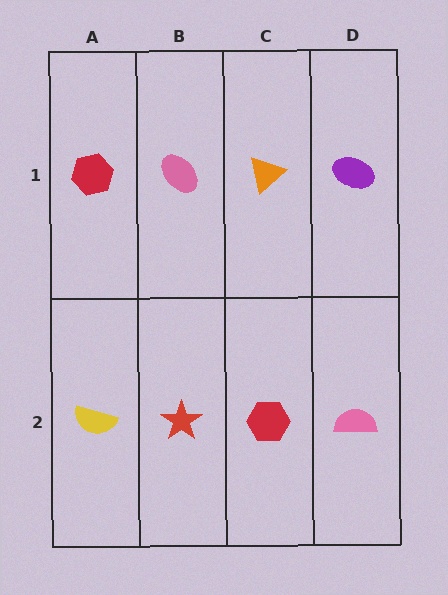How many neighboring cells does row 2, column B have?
3.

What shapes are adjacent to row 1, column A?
A yellow semicircle (row 2, column A), a pink ellipse (row 1, column B).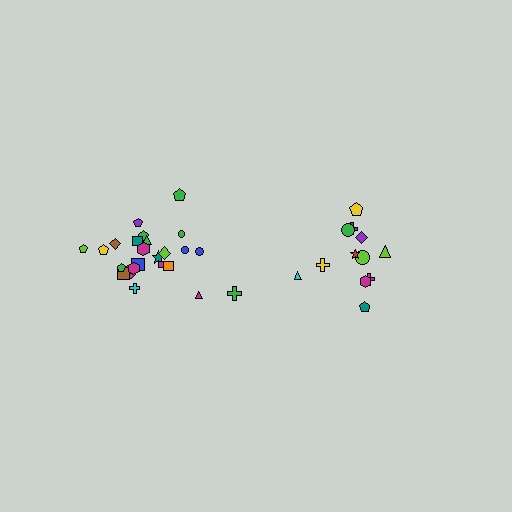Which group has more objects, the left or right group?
The left group.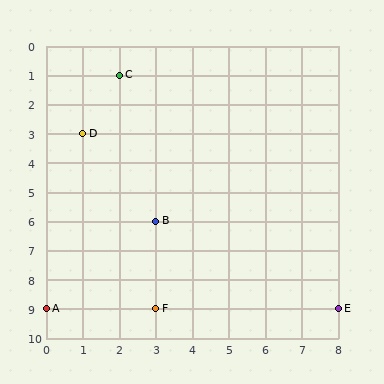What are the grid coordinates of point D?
Point D is at grid coordinates (1, 3).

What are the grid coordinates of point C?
Point C is at grid coordinates (2, 1).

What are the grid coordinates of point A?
Point A is at grid coordinates (0, 9).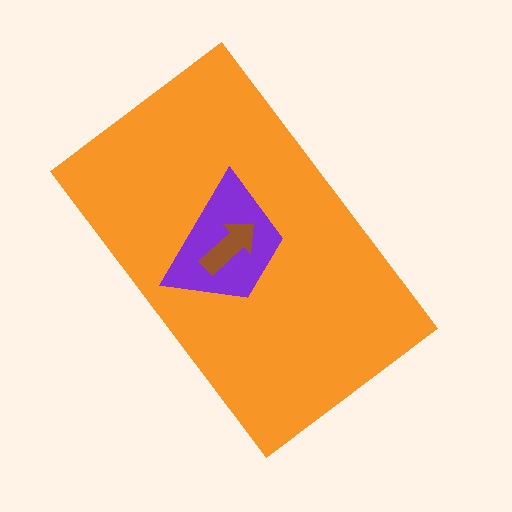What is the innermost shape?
The brown arrow.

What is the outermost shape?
The orange rectangle.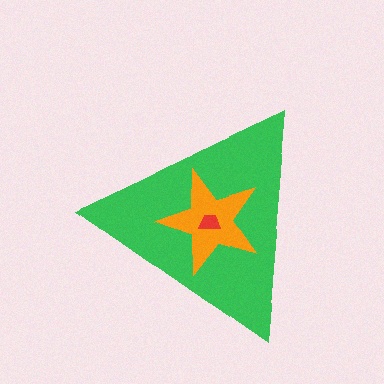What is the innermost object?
The red trapezoid.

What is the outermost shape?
The green triangle.